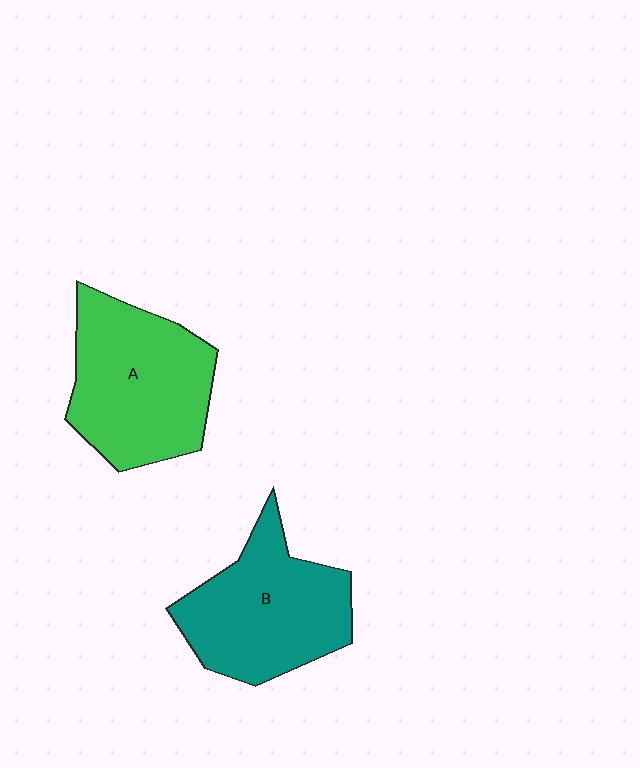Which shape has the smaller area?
Shape B (teal).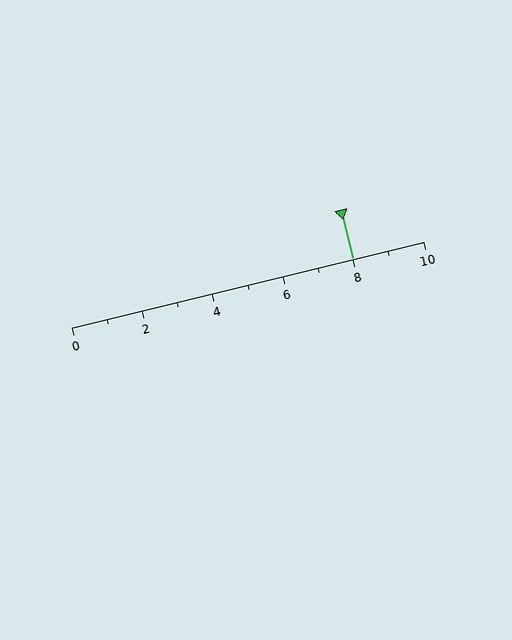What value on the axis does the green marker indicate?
The marker indicates approximately 8.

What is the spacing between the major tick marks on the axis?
The major ticks are spaced 2 apart.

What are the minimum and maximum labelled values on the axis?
The axis runs from 0 to 10.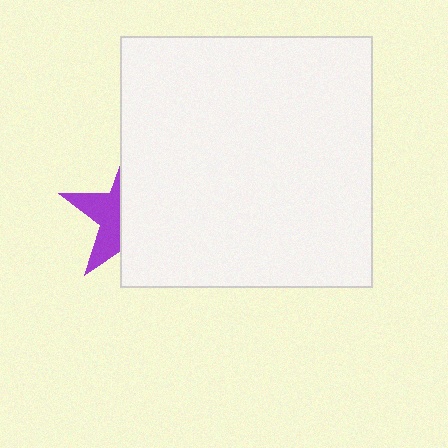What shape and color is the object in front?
The object in front is a white square.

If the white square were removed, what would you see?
You would see the complete purple star.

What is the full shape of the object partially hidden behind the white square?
The partially hidden object is a purple star.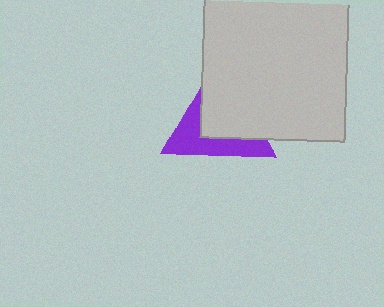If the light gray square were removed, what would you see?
You would see the complete purple triangle.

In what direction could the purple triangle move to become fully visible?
The purple triangle could move toward the lower-left. That would shift it out from behind the light gray square entirely.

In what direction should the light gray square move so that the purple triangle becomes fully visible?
The light gray square should move toward the upper-right. That is the shortest direction to clear the overlap and leave the purple triangle fully visible.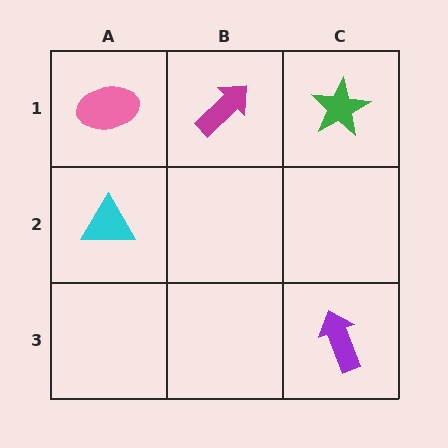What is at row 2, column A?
A cyan triangle.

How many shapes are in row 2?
1 shape.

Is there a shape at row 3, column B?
No, that cell is empty.